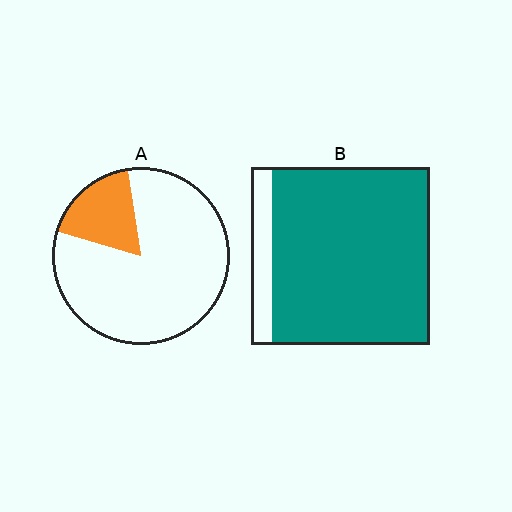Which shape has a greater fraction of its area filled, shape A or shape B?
Shape B.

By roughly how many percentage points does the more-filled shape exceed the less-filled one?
By roughly 70 percentage points (B over A).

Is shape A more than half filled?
No.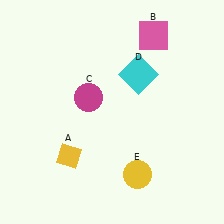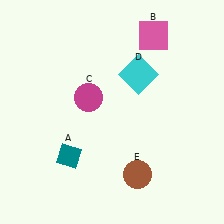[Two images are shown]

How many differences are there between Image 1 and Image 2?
There are 2 differences between the two images.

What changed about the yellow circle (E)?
In Image 1, E is yellow. In Image 2, it changed to brown.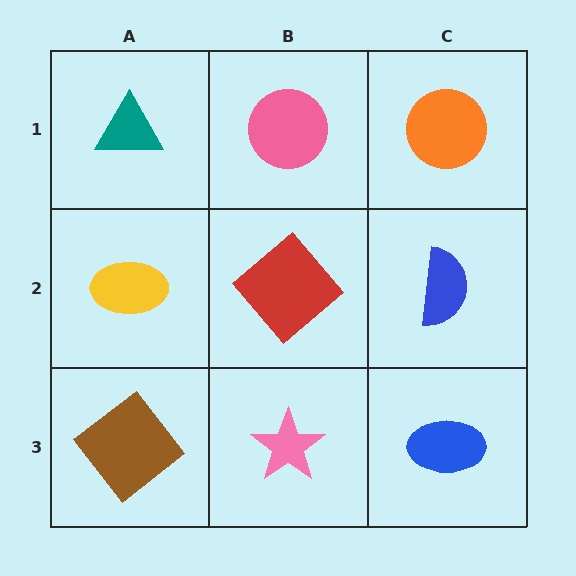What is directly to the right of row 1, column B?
An orange circle.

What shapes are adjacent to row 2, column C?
An orange circle (row 1, column C), a blue ellipse (row 3, column C), a red diamond (row 2, column B).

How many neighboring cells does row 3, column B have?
3.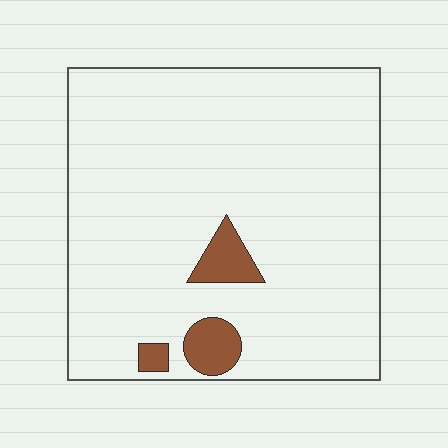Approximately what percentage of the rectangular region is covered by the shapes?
Approximately 5%.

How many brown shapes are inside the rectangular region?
3.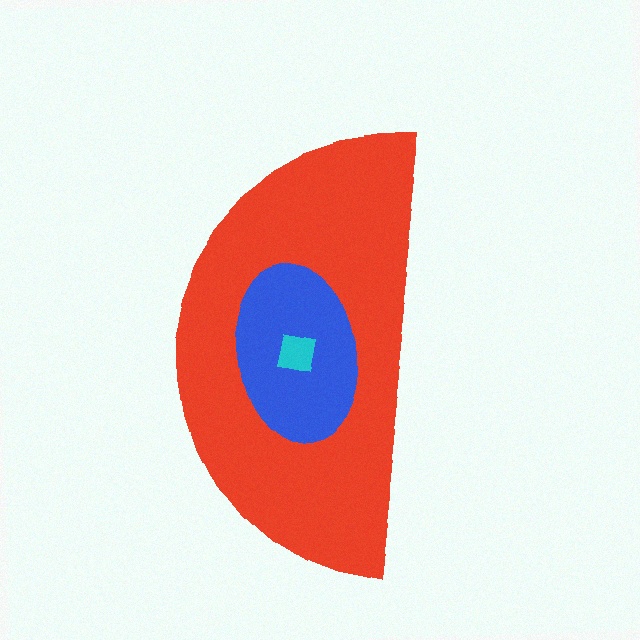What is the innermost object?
The cyan square.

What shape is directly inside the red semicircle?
The blue ellipse.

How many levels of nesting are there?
3.